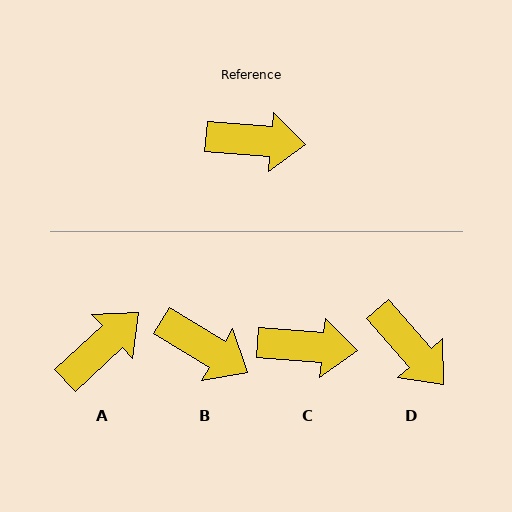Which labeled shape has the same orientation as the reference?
C.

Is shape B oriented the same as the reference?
No, it is off by about 26 degrees.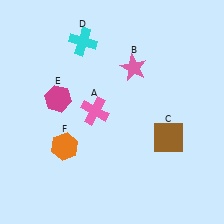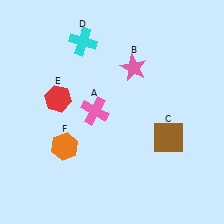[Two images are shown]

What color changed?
The hexagon (E) changed from magenta in Image 1 to red in Image 2.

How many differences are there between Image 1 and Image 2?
There is 1 difference between the two images.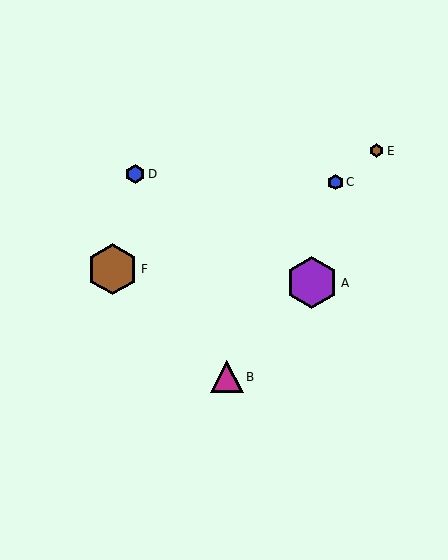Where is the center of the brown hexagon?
The center of the brown hexagon is at (112, 269).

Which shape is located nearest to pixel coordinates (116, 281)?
The brown hexagon (labeled F) at (112, 269) is nearest to that location.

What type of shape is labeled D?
Shape D is a blue hexagon.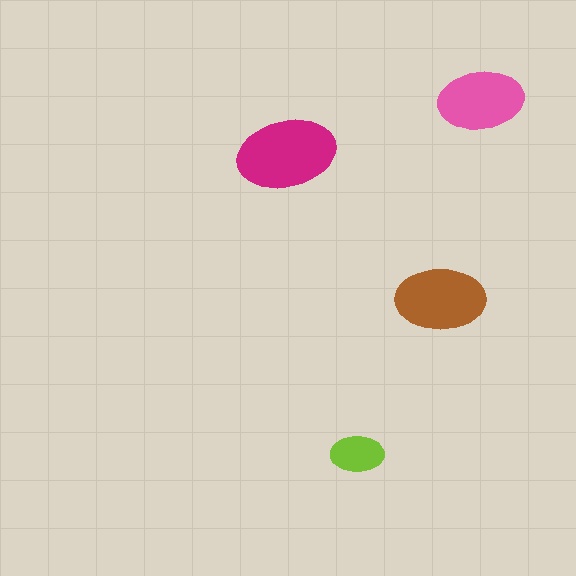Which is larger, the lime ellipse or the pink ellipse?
The pink one.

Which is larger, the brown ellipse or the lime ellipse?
The brown one.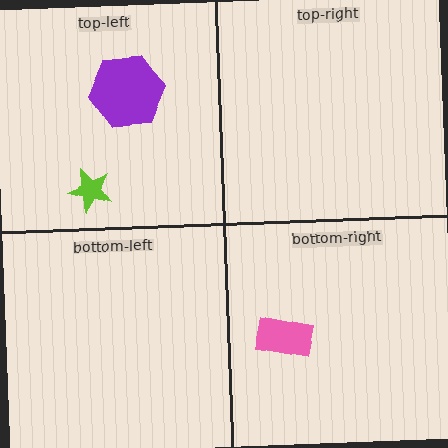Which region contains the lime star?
The top-left region.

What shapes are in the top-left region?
The lime star, the purple hexagon.